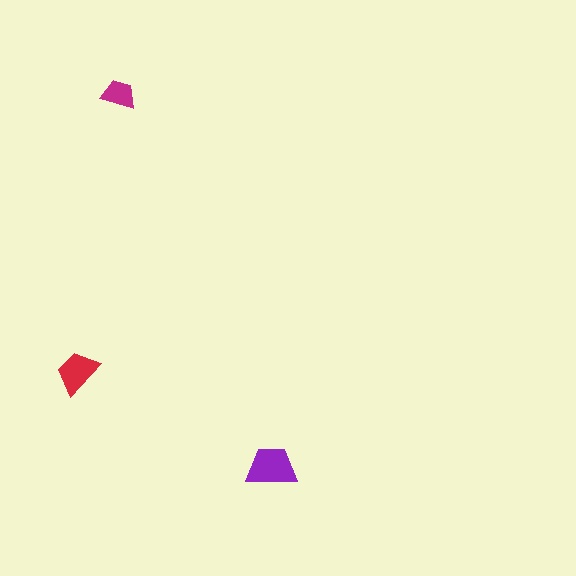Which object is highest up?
The magenta trapezoid is topmost.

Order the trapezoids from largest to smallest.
the purple one, the red one, the magenta one.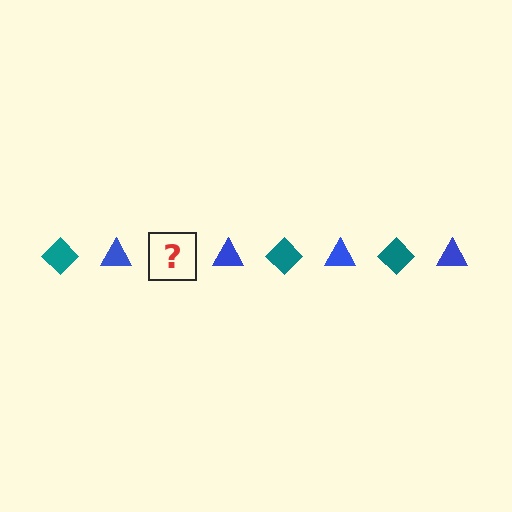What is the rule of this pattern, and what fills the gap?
The rule is that the pattern alternates between teal diamond and blue triangle. The gap should be filled with a teal diamond.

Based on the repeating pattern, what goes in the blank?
The blank should be a teal diamond.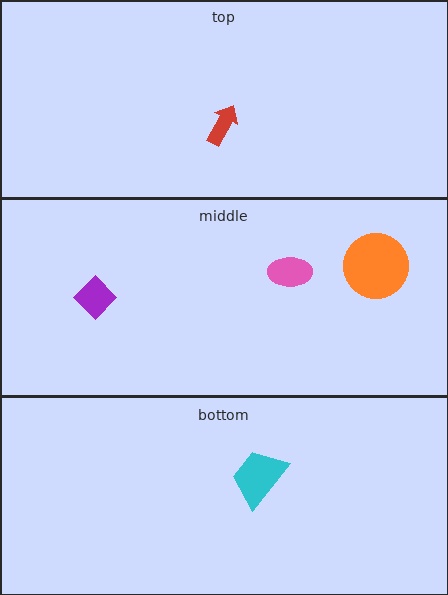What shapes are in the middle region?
The orange circle, the purple diamond, the pink ellipse.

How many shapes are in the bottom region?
1.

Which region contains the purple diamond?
The middle region.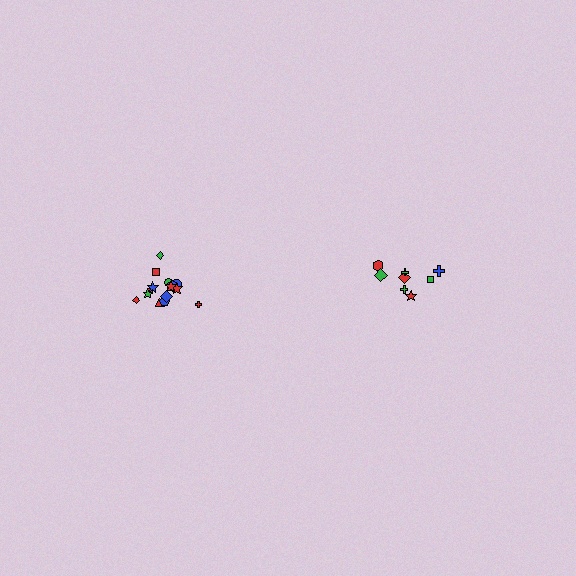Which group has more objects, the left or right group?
The left group.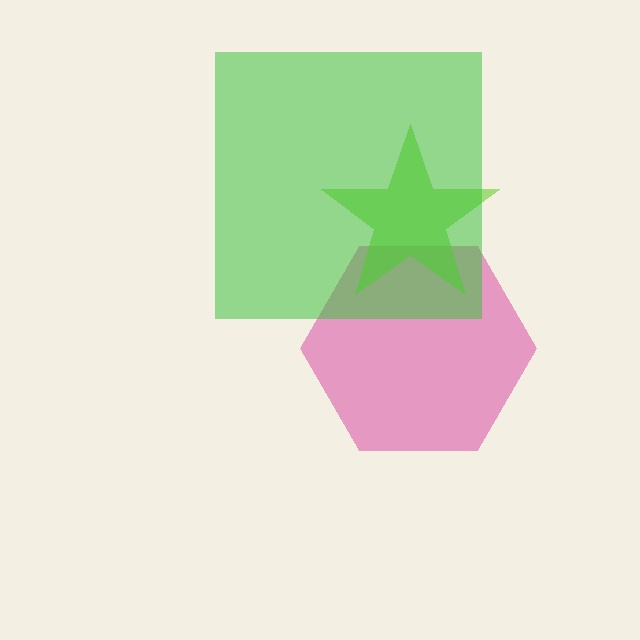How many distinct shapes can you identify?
There are 3 distinct shapes: a pink hexagon, a lime star, a green square.